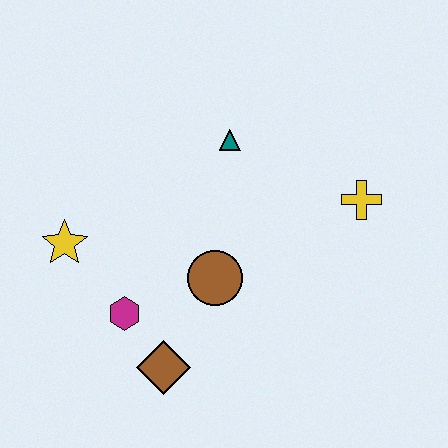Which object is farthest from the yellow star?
The yellow cross is farthest from the yellow star.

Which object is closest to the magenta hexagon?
The brown diamond is closest to the magenta hexagon.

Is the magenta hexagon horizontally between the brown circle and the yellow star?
Yes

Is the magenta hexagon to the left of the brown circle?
Yes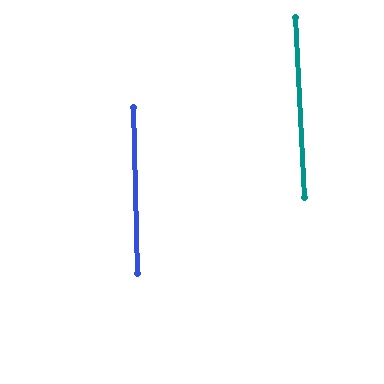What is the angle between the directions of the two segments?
Approximately 1 degree.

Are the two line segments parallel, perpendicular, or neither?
Parallel — their directions differ by only 1.3°.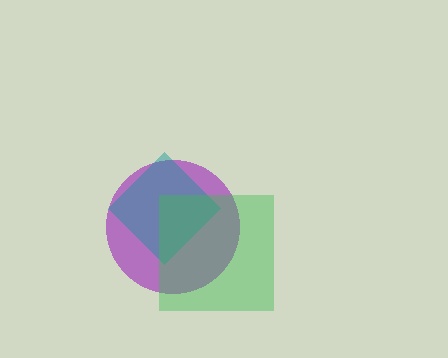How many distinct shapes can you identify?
There are 3 distinct shapes: a purple circle, a teal diamond, a green square.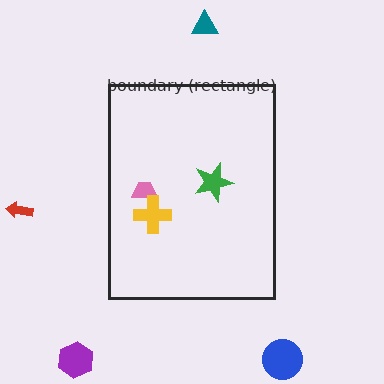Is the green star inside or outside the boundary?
Inside.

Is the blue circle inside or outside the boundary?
Outside.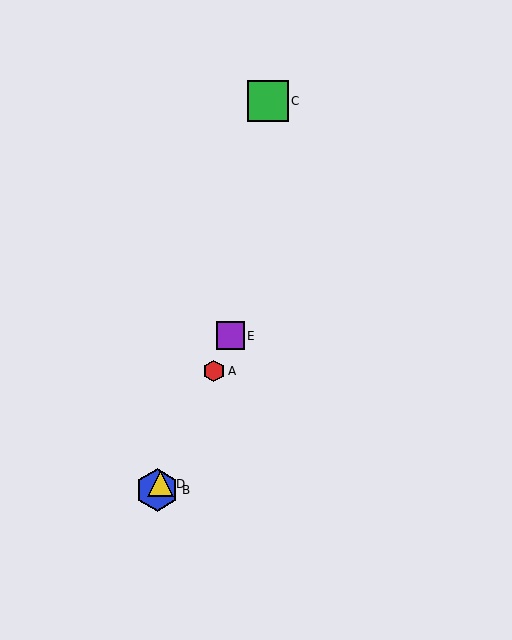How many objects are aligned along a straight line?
4 objects (A, B, D, E) are aligned along a straight line.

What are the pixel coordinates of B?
Object B is at (157, 490).